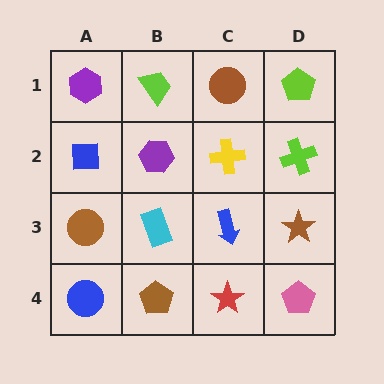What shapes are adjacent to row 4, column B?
A cyan rectangle (row 3, column B), a blue circle (row 4, column A), a red star (row 4, column C).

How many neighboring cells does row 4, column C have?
3.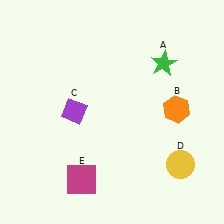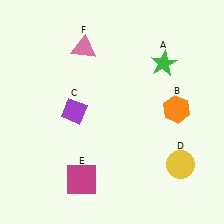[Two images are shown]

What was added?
A pink triangle (F) was added in Image 2.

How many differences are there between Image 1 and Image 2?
There is 1 difference between the two images.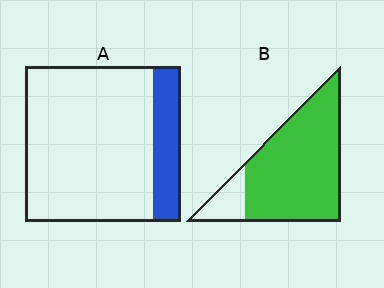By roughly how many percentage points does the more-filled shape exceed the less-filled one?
By roughly 70 percentage points (B over A).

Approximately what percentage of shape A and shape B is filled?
A is approximately 20% and B is approximately 85%.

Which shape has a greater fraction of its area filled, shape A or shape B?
Shape B.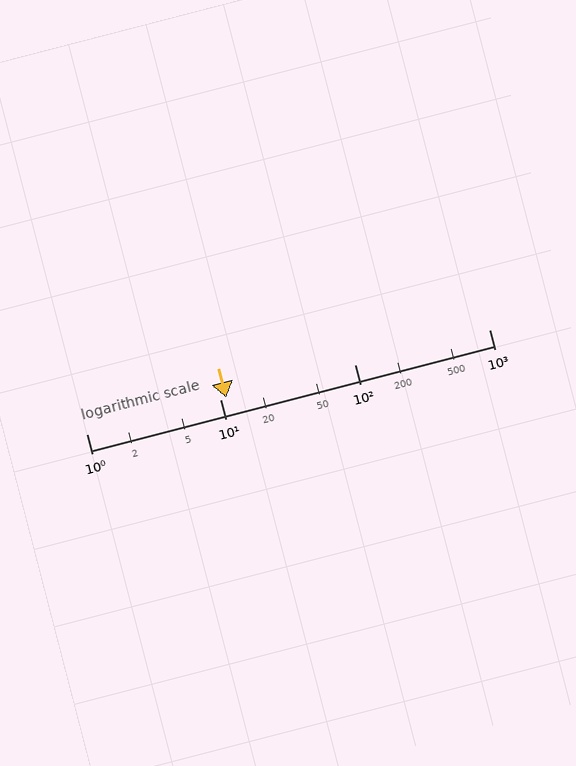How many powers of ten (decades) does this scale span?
The scale spans 3 decades, from 1 to 1000.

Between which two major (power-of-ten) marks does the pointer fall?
The pointer is between 10 and 100.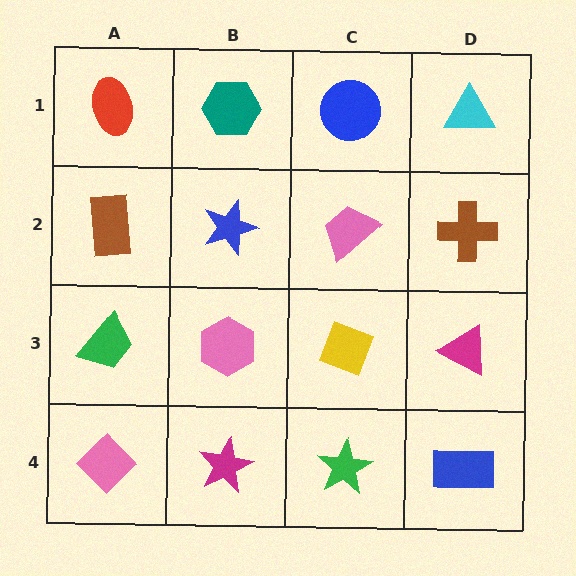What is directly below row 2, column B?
A pink hexagon.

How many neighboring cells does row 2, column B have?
4.